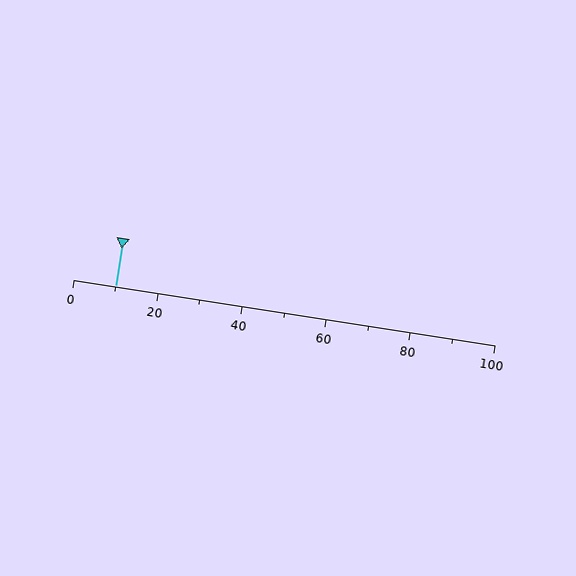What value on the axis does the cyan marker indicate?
The marker indicates approximately 10.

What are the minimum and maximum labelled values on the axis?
The axis runs from 0 to 100.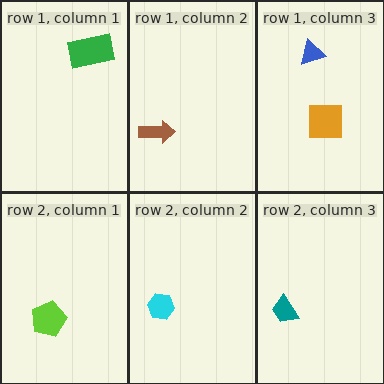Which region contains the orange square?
The row 1, column 3 region.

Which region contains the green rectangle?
The row 1, column 1 region.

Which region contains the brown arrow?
The row 1, column 2 region.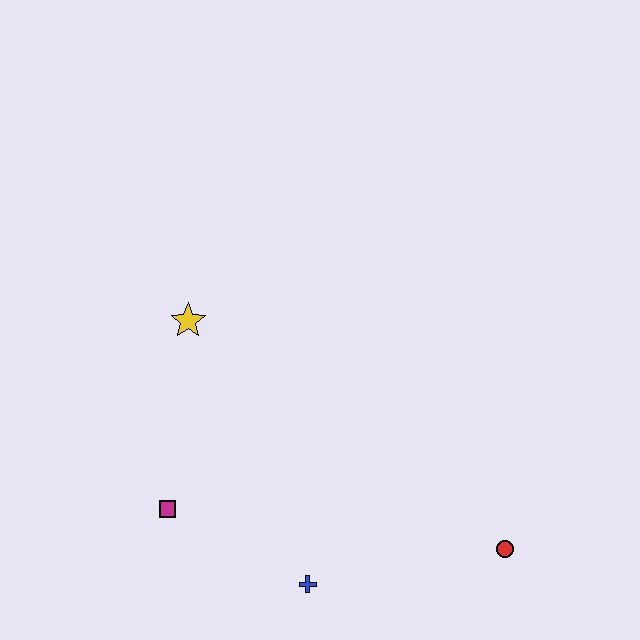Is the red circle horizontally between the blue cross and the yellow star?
No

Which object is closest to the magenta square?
The blue cross is closest to the magenta square.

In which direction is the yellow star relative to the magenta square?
The yellow star is above the magenta square.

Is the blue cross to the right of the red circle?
No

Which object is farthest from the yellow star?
The red circle is farthest from the yellow star.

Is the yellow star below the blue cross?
No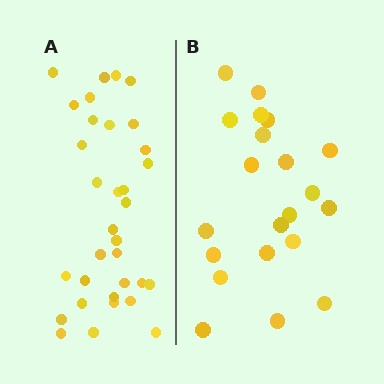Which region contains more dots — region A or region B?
Region A (the left region) has more dots.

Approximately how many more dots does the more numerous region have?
Region A has roughly 12 or so more dots than region B.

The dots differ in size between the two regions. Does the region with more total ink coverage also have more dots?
No. Region B has more total ink coverage because its dots are larger, but region A actually contains more individual dots. Total area can be misleading — the number of items is what matters here.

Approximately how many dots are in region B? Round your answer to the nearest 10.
About 20 dots. (The exact count is 21, which rounds to 20.)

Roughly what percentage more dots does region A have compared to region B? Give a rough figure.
About 55% more.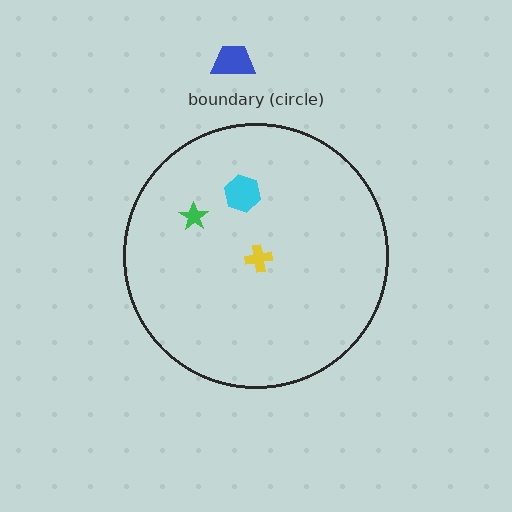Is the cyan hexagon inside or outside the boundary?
Inside.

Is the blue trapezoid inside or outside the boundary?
Outside.